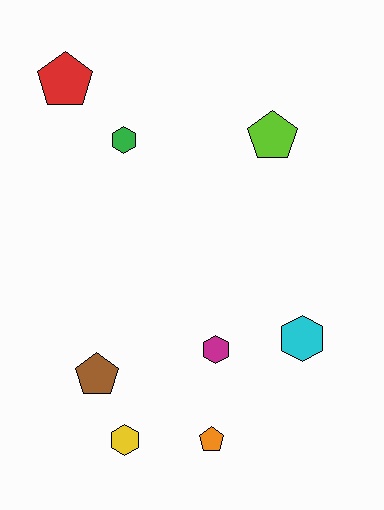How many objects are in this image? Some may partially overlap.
There are 8 objects.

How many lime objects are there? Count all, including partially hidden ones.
There is 1 lime object.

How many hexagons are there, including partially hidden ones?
There are 4 hexagons.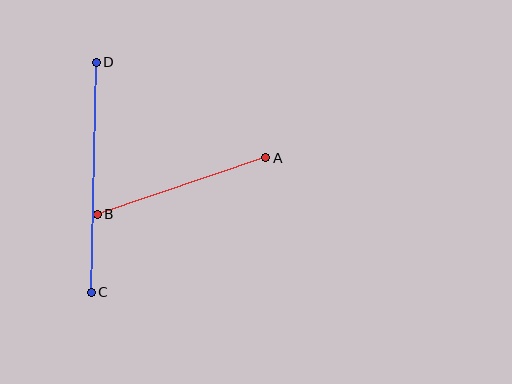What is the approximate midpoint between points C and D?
The midpoint is at approximately (94, 177) pixels.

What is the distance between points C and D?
The distance is approximately 230 pixels.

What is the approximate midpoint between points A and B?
The midpoint is at approximately (181, 186) pixels.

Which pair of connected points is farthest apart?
Points C and D are farthest apart.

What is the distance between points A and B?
The distance is approximately 178 pixels.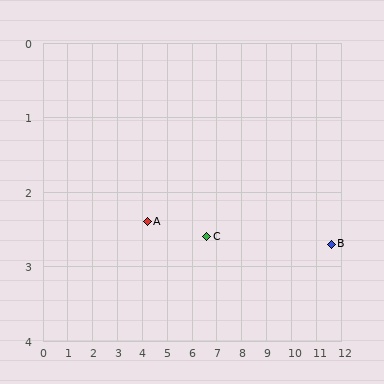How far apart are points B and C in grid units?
Points B and C are about 5.0 grid units apart.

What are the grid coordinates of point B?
Point B is at approximately (11.6, 2.7).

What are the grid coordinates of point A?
Point A is at approximately (4.2, 2.4).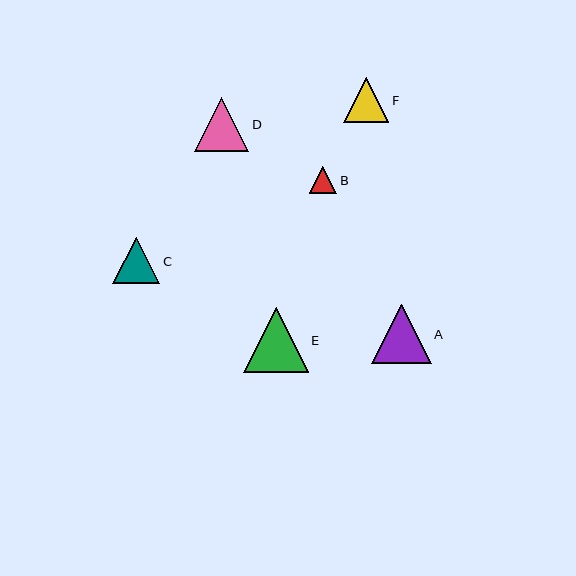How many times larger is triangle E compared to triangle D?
Triangle E is approximately 1.2 times the size of triangle D.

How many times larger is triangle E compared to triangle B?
Triangle E is approximately 2.4 times the size of triangle B.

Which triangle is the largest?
Triangle E is the largest with a size of approximately 65 pixels.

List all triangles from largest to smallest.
From largest to smallest: E, A, D, C, F, B.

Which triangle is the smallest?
Triangle B is the smallest with a size of approximately 27 pixels.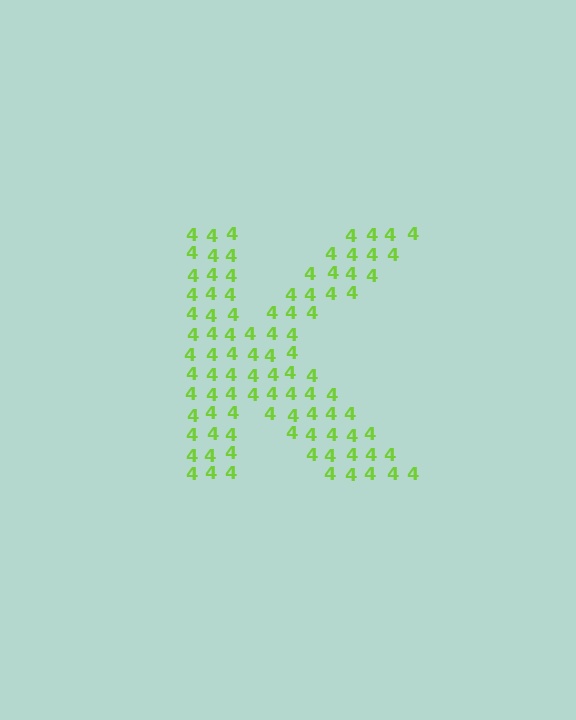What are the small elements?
The small elements are digit 4's.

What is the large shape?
The large shape is the letter K.